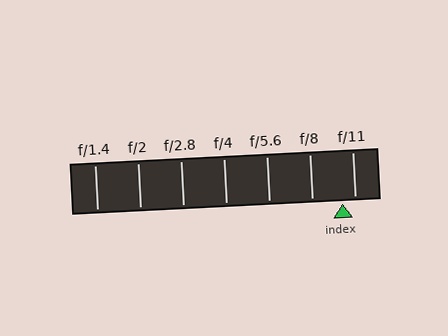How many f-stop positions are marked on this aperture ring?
There are 7 f-stop positions marked.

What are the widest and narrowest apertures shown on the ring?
The widest aperture shown is f/1.4 and the narrowest is f/11.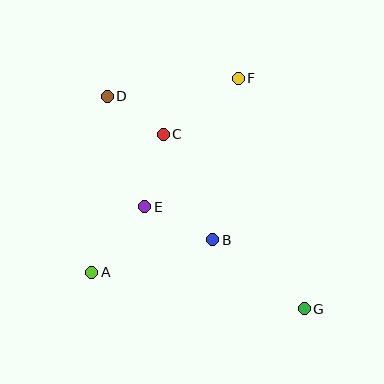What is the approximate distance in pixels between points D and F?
The distance between D and F is approximately 133 pixels.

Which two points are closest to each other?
Points C and D are closest to each other.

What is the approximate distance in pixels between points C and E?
The distance between C and E is approximately 75 pixels.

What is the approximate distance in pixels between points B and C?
The distance between B and C is approximately 116 pixels.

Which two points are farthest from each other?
Points D and G are farthest from each other.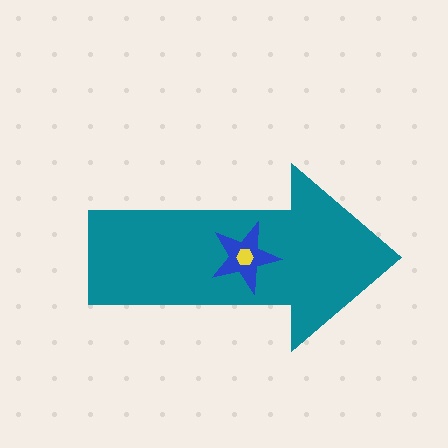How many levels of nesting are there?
3.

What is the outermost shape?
The teal arrow.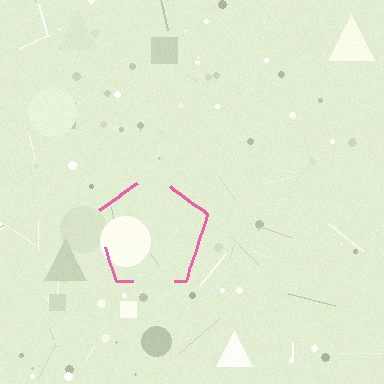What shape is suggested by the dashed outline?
The dashed outline suggests a pentagon.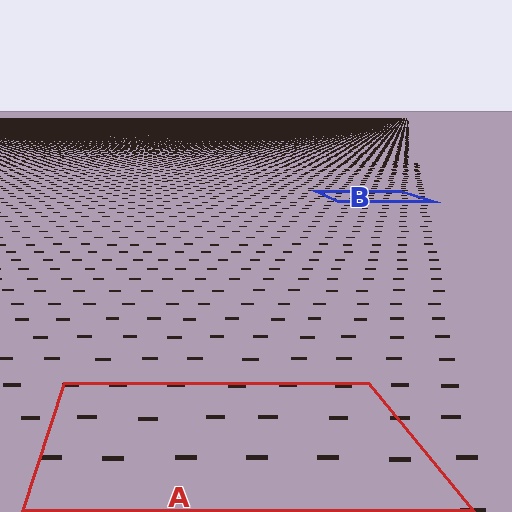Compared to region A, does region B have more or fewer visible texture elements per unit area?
Region B has more texture elements per unit area — they are packed more densely because it is farther away.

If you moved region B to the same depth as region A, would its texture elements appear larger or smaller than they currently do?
They would appear larger. At a closer depth, the same texture elements are projected at a bigger on-screen size.